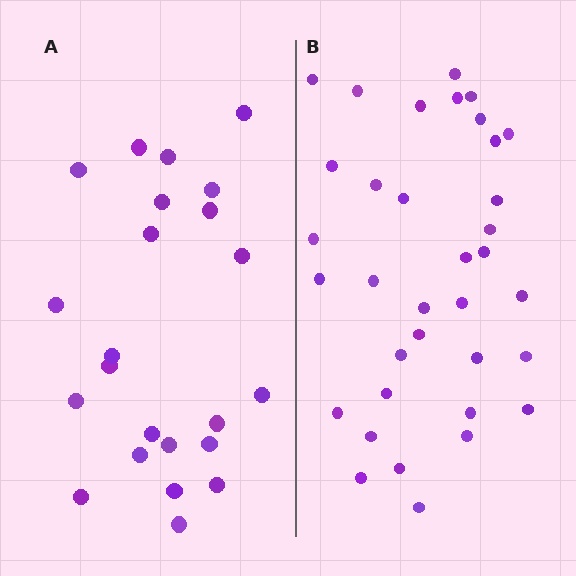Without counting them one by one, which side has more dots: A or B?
Region B (the right region) has more dots.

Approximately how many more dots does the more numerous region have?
Region B has roughly 12 or so more dots than region A.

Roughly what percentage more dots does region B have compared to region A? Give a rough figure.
About 50% more.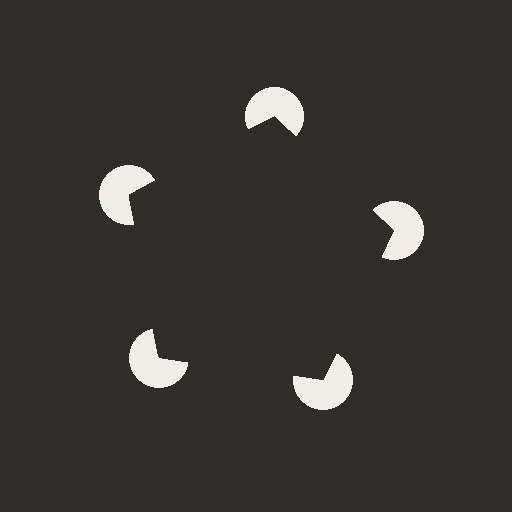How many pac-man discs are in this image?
There are 5 — one at each vertex of the illusory pentagon.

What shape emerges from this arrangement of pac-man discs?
An illusory pentagon — its edges are inferred from the aligned wedge cuts in the pac-man discs, not physically drawn.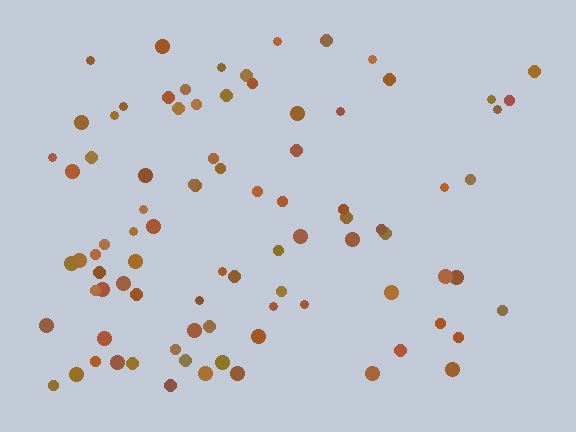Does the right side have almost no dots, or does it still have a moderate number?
Still a moderate number, just noticeably fewer than the left.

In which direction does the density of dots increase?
From right to left, with the left side densest.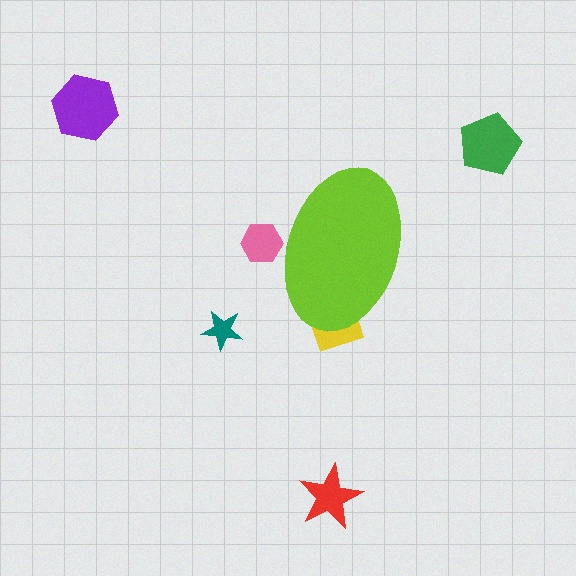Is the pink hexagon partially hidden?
Yes, the pink hexagon is partially hidden behind the lime ellipse.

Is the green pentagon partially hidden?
No, the green pentagon is fully visible.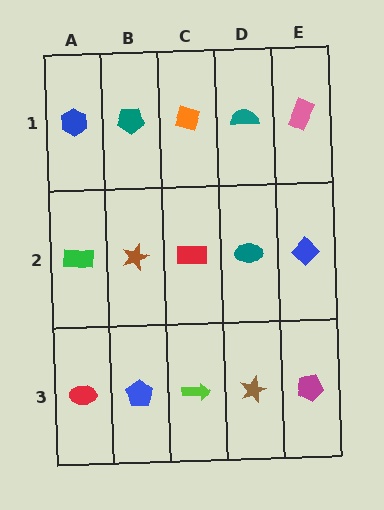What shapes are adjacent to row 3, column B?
A brown star (row 2, column B), a red ellipse (row 3, column A), a lime arrow (row 3, column C).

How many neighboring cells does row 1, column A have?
2.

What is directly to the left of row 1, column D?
An orange diamond.